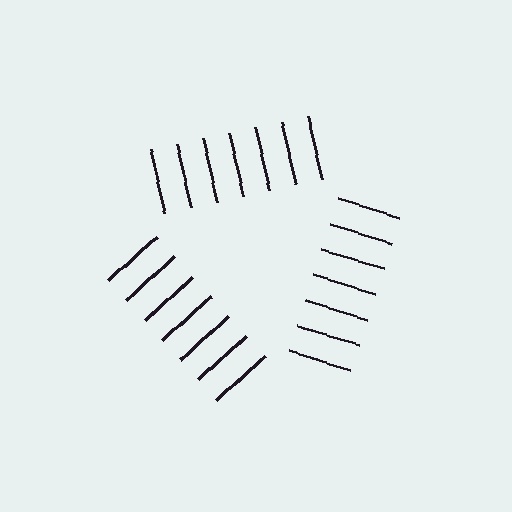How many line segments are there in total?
21 — 7 along each of the 3 edges.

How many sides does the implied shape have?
3 sides — the line-ends trace a triangle.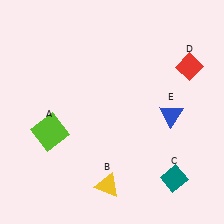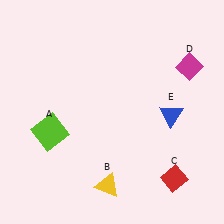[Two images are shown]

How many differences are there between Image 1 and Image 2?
There are 2 differences between the two images.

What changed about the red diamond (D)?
In Image 1, D is red. In Image 2, it changed to magenta.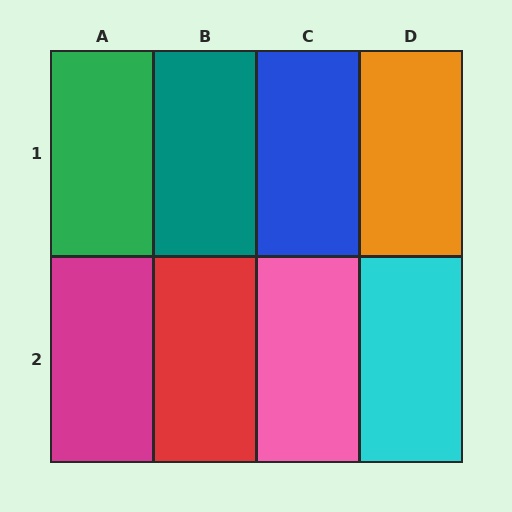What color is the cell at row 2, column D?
Cyan.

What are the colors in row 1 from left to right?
Green, teal, blue, orange.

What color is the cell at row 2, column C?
Pink.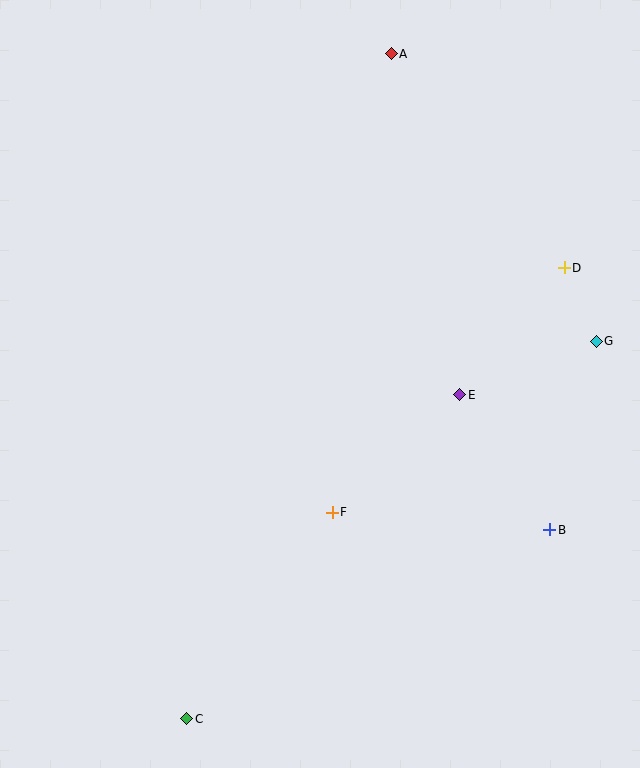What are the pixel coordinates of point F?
Point F is at (332, 512).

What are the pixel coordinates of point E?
Point E is at (460, 395).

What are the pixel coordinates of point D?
Point D is at (564, 268).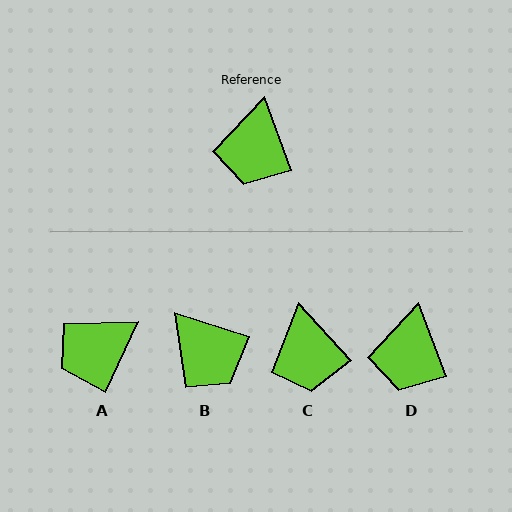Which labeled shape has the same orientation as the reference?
D.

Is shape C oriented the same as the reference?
No, it is off by about 21 degrees.